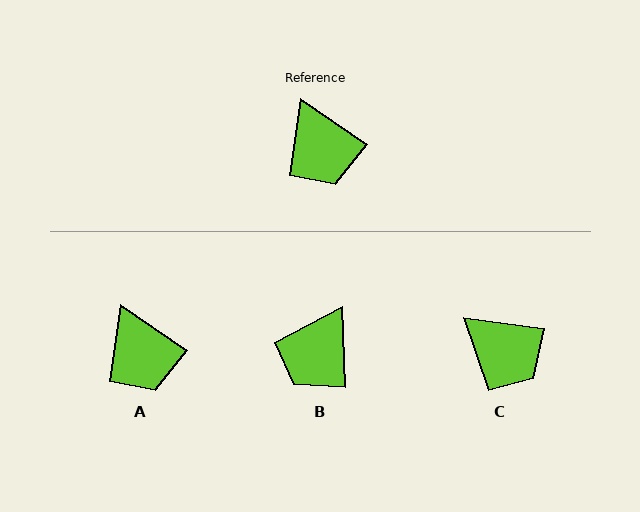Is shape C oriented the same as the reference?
No, it is off by about 27 degrees.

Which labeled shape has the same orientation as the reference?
A.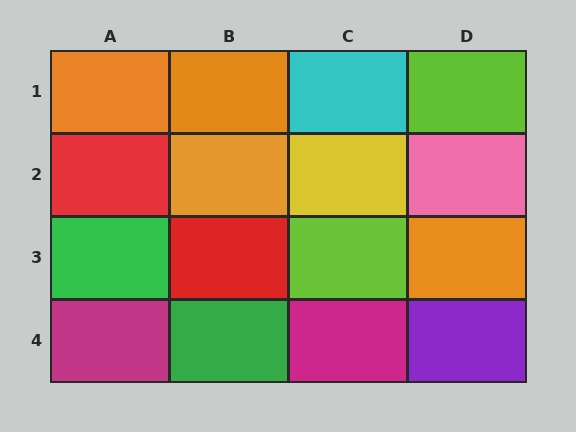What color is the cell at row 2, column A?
Red.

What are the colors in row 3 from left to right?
Green, red, lime, orange.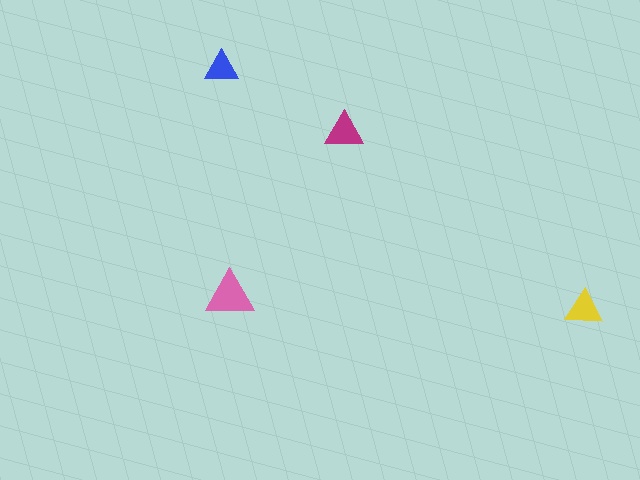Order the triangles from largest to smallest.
the pink one, the magenta one, the yellow one, the blue one.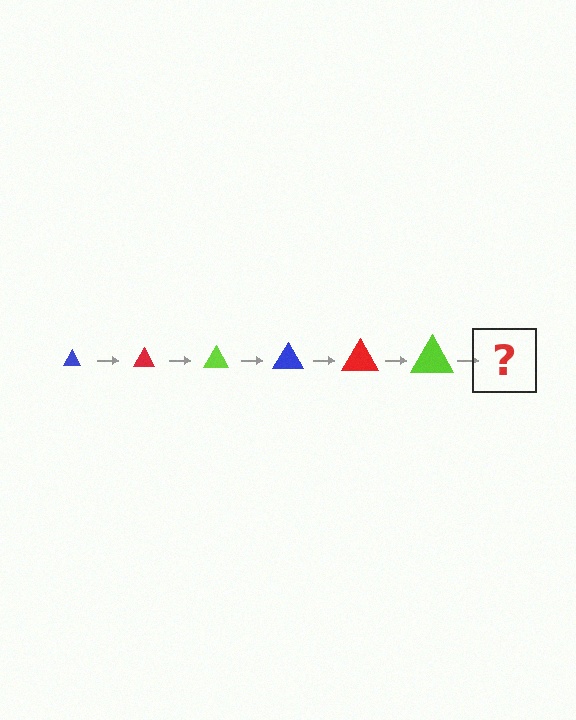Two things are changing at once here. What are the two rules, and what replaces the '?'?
The two rules are that the triangle grows larger each step and the color cycles through blue, red, and lime. The '?' should be a blue triangle, larger than the previous one.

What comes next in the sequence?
The next element should be a blue triangle, larger than the previous one.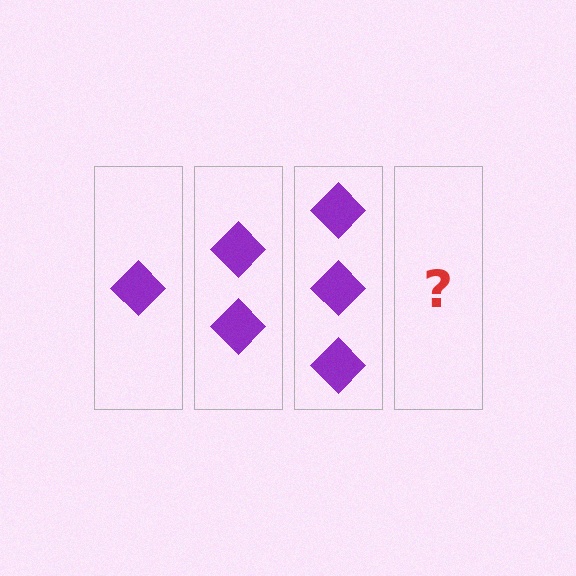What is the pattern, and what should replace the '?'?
The pattern is that each step adds one more diamond. The '?' should be 4 diamonds.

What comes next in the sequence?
The next element should be 4 diamonds.